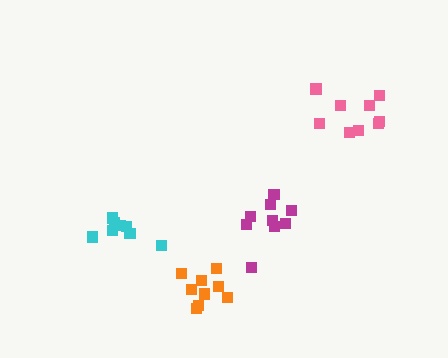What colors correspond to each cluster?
The clusters are colored: pink, orange, cyan, magenta.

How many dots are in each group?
Group 1: 9 dots, Group 2: 9 dots, Group 3: 8 dots, Group 4: 9 dots (35 total).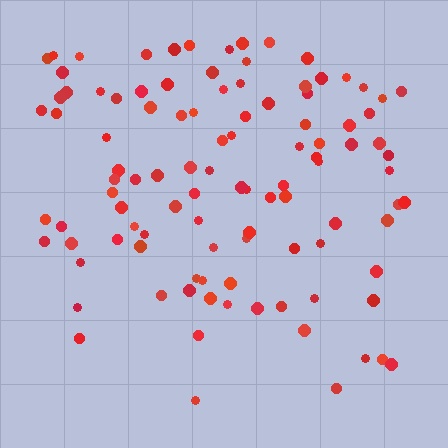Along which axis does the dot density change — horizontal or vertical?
Vertical.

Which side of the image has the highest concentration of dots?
The top.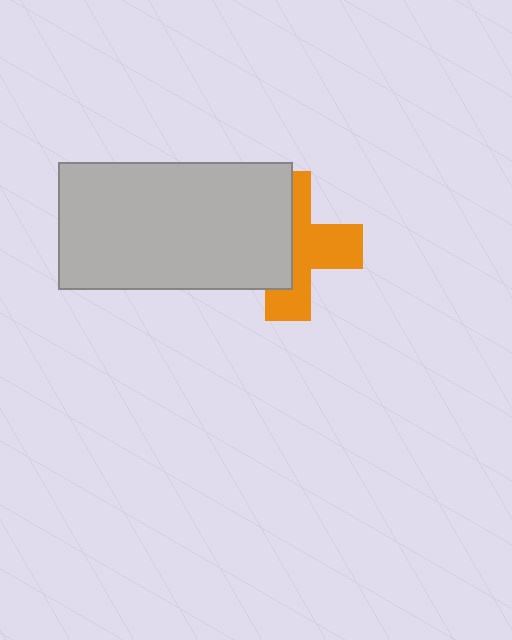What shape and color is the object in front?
The object in front is a light gray rectangle.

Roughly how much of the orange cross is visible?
About half of it is visible (roughly 51%).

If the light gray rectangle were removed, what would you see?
You would see the complete orange cross.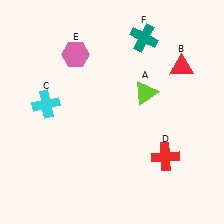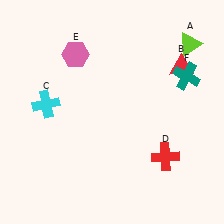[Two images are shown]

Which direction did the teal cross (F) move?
The teal cross (F) moved right.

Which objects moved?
The objects that moved are: the lime triangle (A), the teal cross (F).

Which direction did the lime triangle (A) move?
The lime triangle (A) moved up.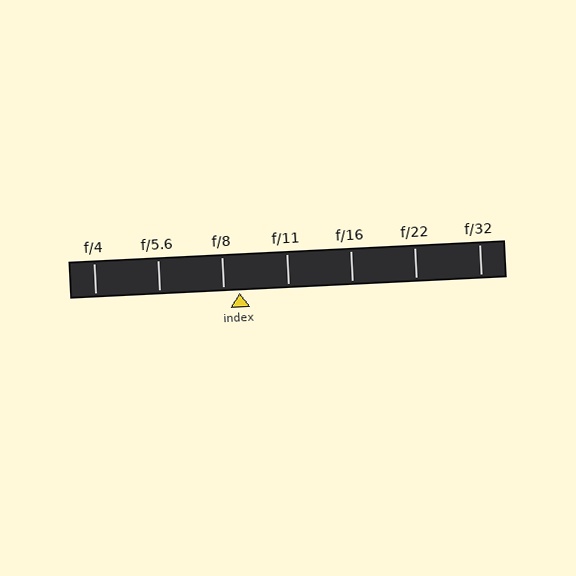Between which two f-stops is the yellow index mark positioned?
The index mark is between f/8 and f/11.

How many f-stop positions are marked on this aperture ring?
There are 7 f-stop positions marked.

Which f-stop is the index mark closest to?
The index mark is closest to f/8.